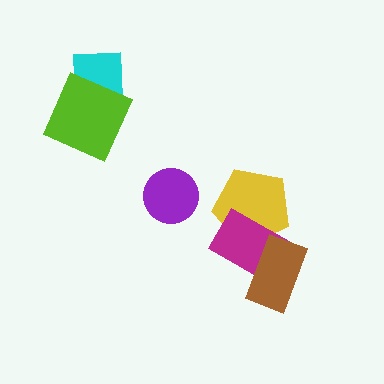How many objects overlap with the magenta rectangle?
2 objects overlap with the magenta rectangle.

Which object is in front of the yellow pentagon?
The magenta rectangle is in front of the yellow pentagon.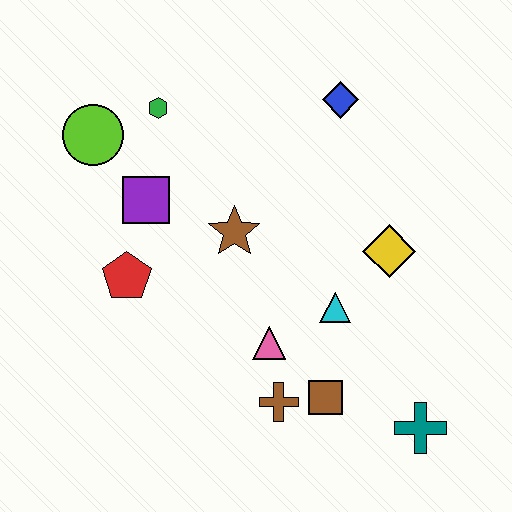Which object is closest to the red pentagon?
The purple square is closest to the red pentagon.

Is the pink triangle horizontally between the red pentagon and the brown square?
Yes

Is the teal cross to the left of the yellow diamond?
No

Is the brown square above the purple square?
No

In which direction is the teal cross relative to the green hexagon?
The teal cross is below the green hexagon.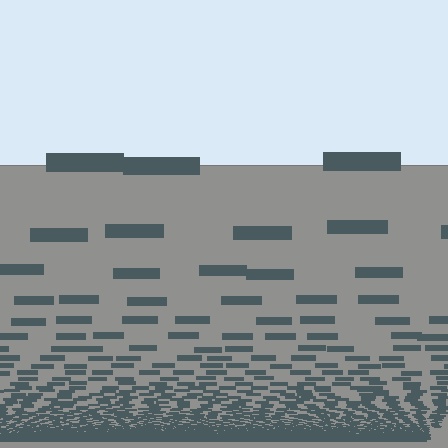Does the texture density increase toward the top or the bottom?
Density increases toward the bottom.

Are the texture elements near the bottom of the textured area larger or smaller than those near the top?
Smaller. The gradient is inverted — elements near the bottom are smaller and denser.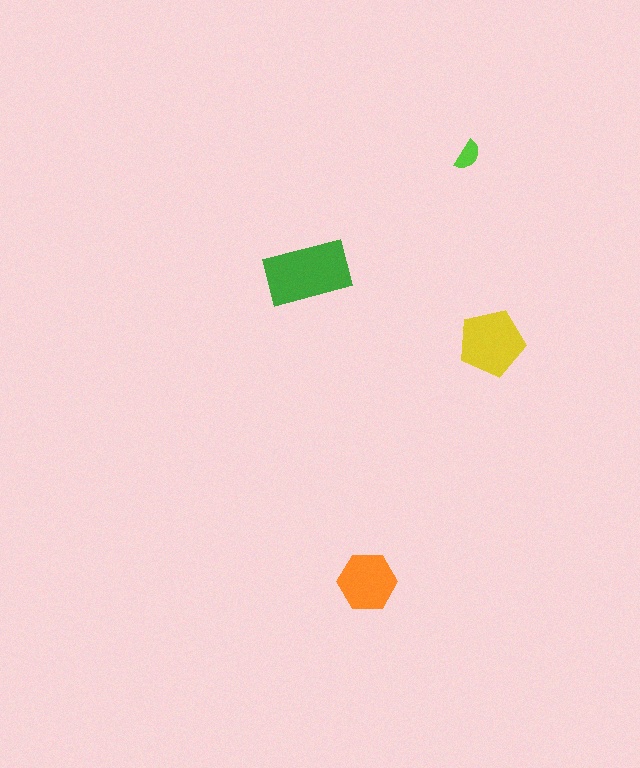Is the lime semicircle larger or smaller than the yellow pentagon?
Smaller.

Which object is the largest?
The green rectangle.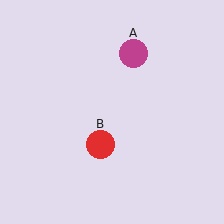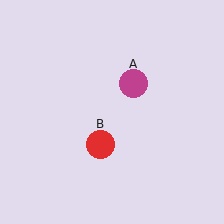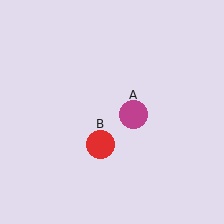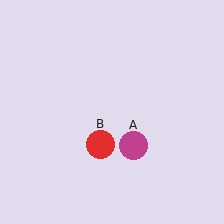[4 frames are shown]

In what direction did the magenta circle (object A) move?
The magenta circle (object A) moved down.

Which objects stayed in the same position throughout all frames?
Red circle (object B) remained stationary.